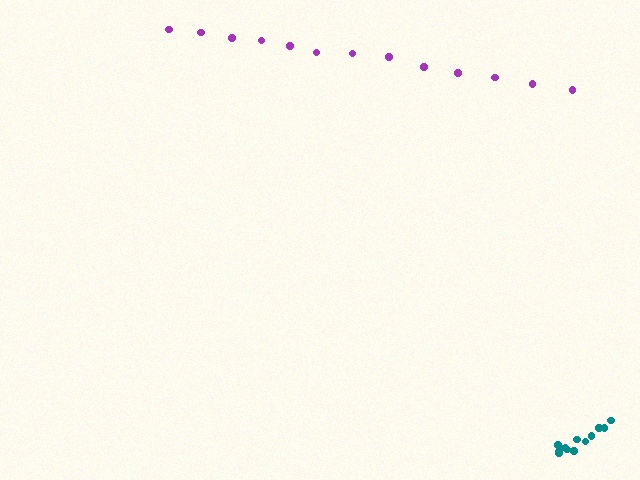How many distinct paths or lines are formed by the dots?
There are 2 distinct paths.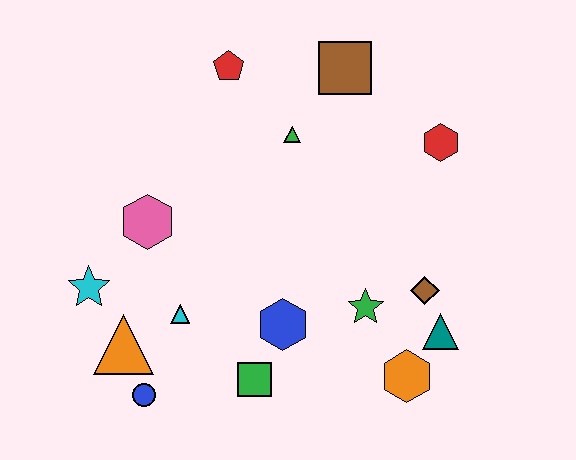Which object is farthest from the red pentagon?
The orange hexagon is farthest from the red pentagon.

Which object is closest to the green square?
The blue hexagon is closest to the green square.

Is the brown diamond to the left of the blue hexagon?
No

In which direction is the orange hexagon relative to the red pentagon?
The orange hexagon is below the red pentagon.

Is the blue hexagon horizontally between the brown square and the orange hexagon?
No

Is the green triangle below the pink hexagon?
No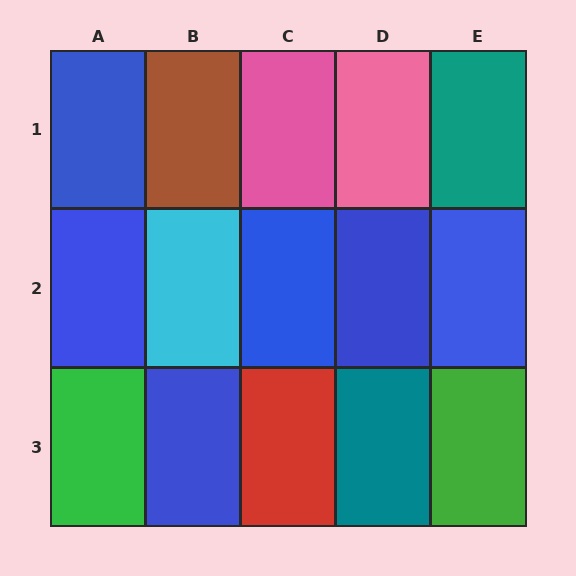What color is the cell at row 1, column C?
Pink.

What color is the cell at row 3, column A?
Green.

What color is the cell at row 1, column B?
Brown.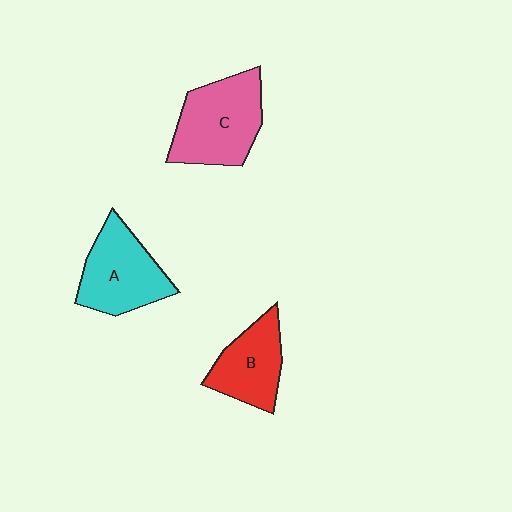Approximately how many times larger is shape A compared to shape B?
Approximately 1.2 times.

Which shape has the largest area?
Shape C (pink).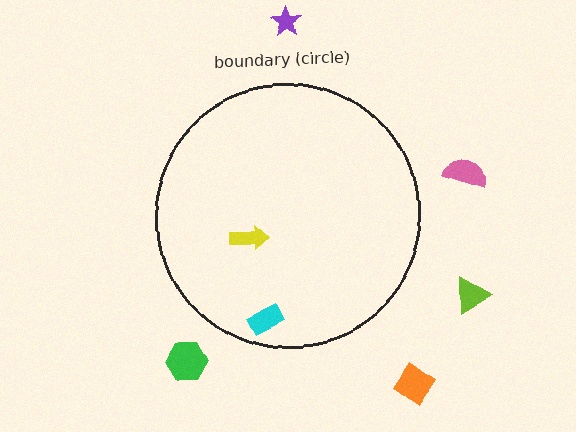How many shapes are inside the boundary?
2 inside, 5 outside.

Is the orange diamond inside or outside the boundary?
Outside.